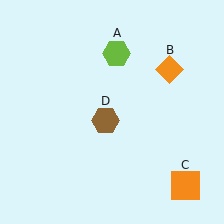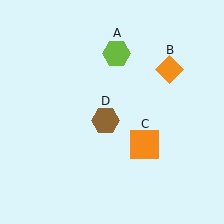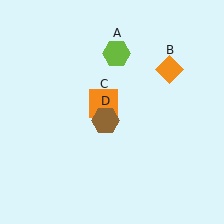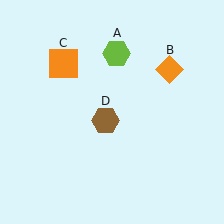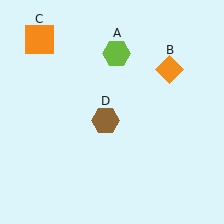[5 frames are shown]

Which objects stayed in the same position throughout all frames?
Lime hexagon (object A) and orange diamond (object B) and brown hexagon (object D) remained stationary.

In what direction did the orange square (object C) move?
The orange square (object C) moved up and to the left.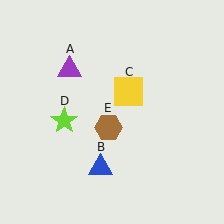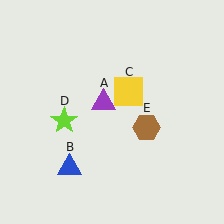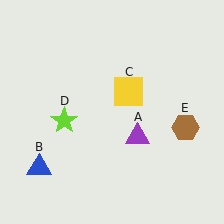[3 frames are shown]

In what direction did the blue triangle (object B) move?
The blue triangle (object B) moved left.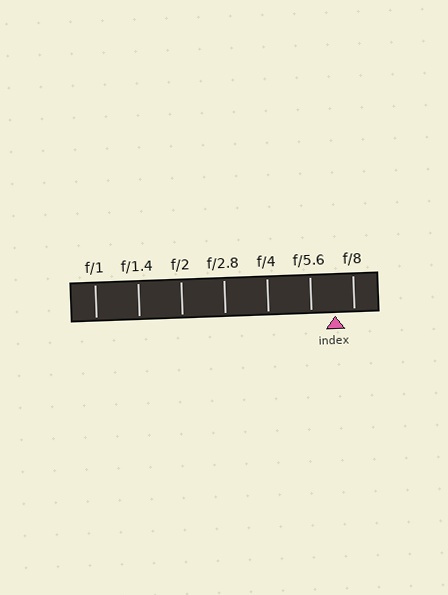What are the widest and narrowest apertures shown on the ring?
The widest aperture shown is f/1 and the narrowest is f/8.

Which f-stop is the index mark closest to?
The index mark is closest to f/8.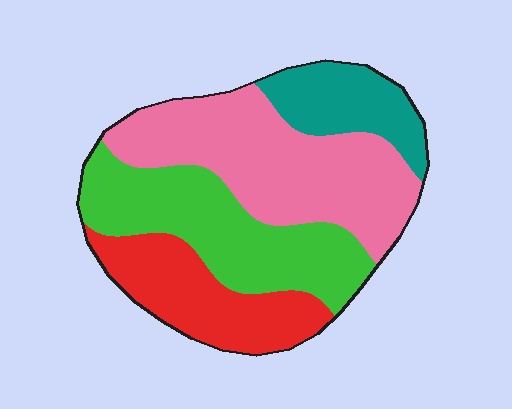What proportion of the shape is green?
Green covers around 30% of the shape.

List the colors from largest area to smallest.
From largest to smallest: pink, green, red, teal.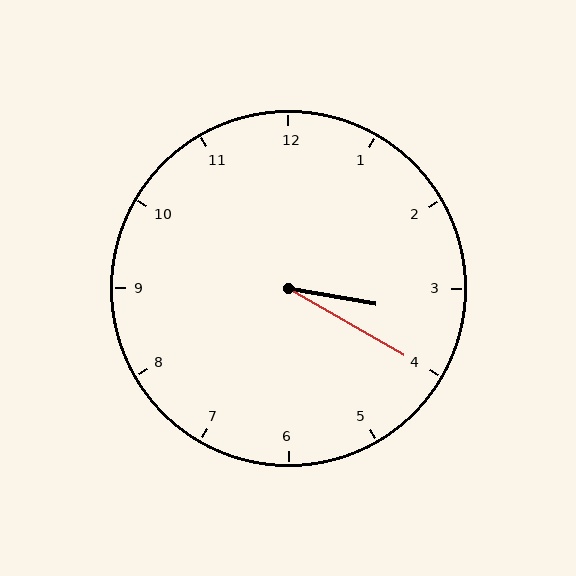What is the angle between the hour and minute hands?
Approximately 20 degrees.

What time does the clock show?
3:20.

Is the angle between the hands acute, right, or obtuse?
It is acute.